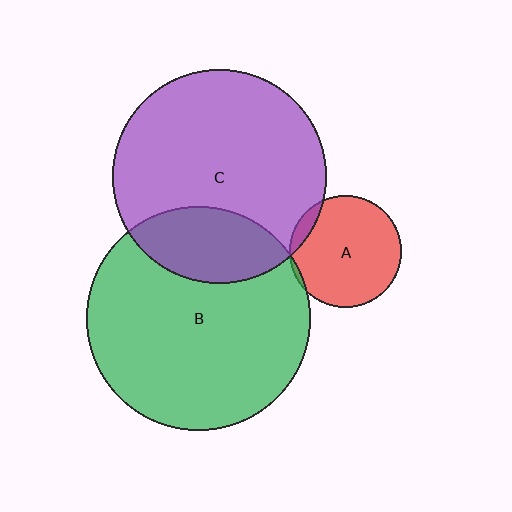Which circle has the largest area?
Circle B (green).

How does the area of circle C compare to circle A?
Approximately 3.7 times.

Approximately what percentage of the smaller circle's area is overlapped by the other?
Approximately 5%.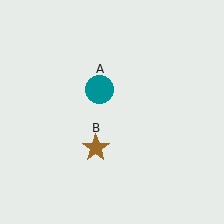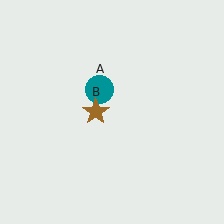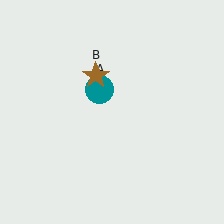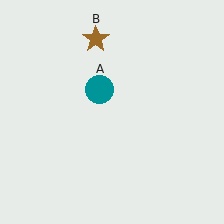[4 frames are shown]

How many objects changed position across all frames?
1 object changed position: brown star (object B).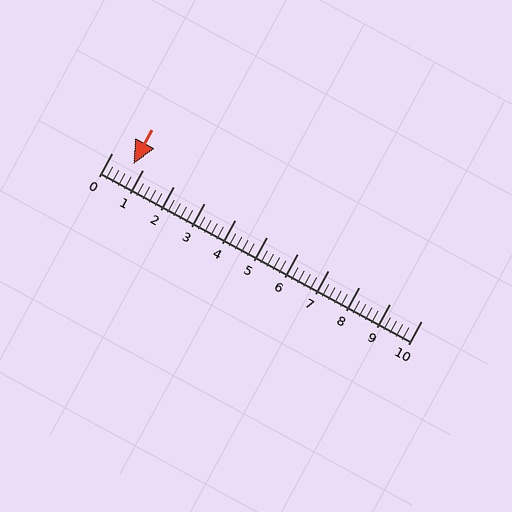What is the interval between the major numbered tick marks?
The major tick marks are spaced 1 units apart.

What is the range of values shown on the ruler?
The ruler shows values from 0 to 10.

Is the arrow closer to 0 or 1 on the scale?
The arrow is closer to 1.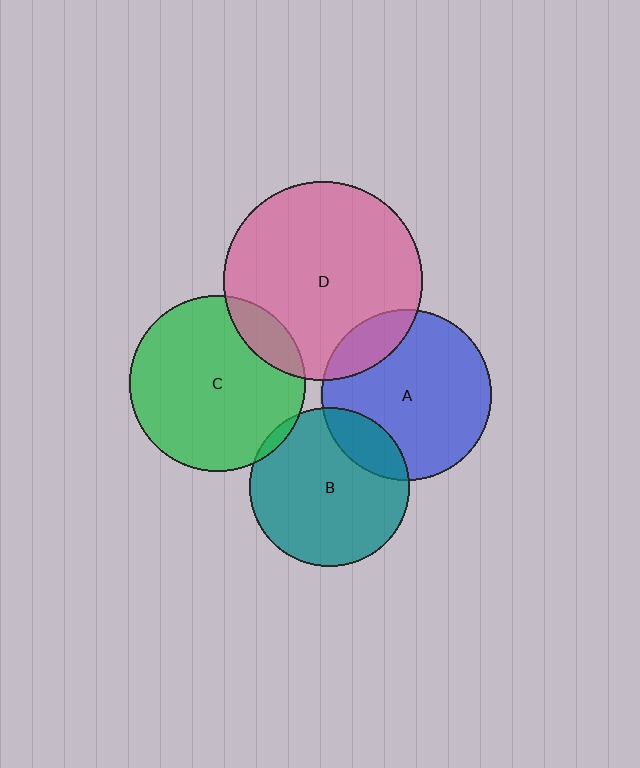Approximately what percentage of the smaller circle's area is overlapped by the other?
Approximately 5%.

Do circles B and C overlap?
Yes.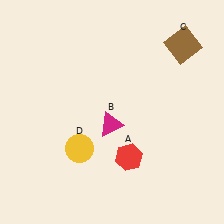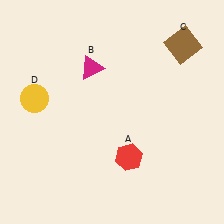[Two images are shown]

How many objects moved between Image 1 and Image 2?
2 objects moved between the two images.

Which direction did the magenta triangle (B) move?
The magenta triangle (B) moved up.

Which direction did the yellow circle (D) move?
The yellow circle (D) moved up.